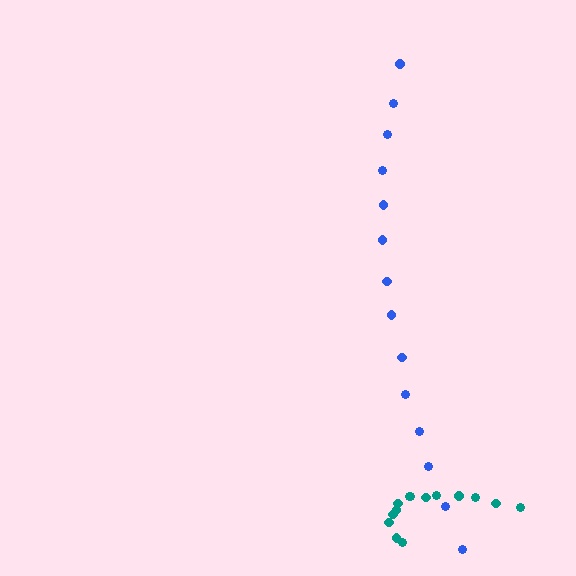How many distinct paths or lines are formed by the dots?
There are 2 distinct paths.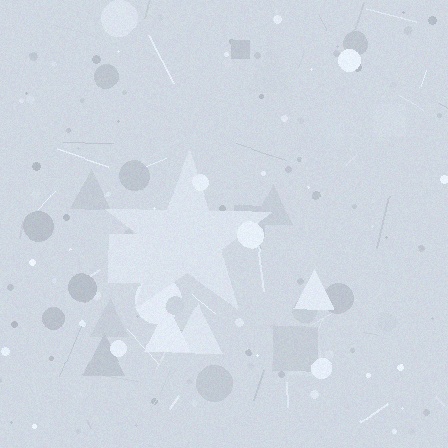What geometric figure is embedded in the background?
A star is embedded in the background.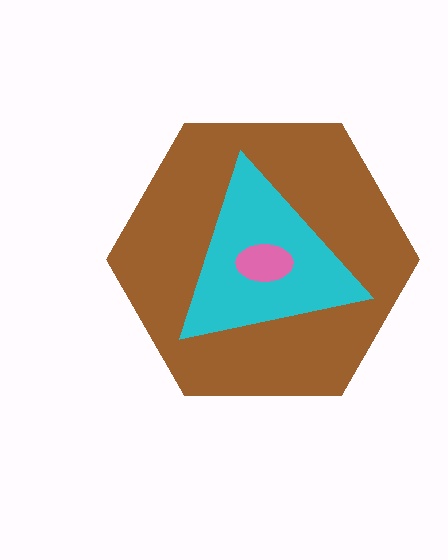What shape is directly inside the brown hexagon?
The cyan triangle.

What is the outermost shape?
The brown hexagon.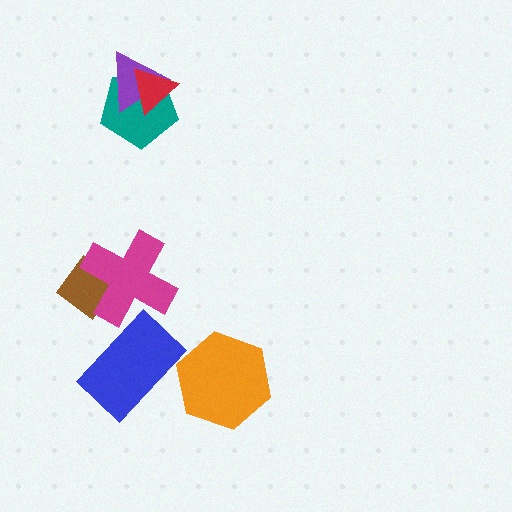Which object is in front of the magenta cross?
The blue rectangle is in front of the magenta cross.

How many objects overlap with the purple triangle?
2 objects overlap with the purple triangle.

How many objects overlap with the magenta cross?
2 objects overlap with the magenta cross.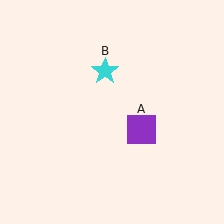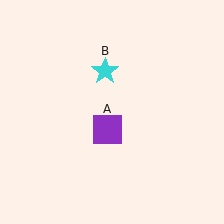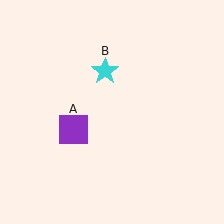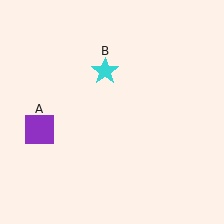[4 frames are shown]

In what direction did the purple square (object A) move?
The purple square (object A) moved left.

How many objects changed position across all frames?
1 object changed position: purple square (object A).